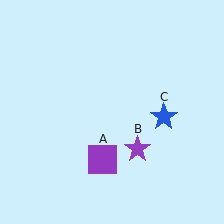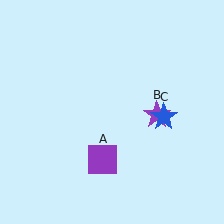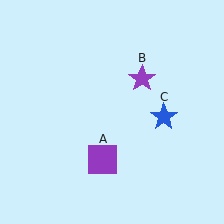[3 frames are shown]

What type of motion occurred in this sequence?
The purple star (object B) rotated counterclockwise around the center of the scene.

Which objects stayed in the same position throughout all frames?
Purple square (object A) and blue star (object C) remained stationary.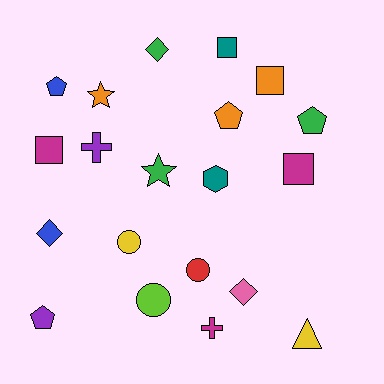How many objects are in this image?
There are 20 objects.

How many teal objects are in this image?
There are 2 teal objects.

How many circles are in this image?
There are 3 circles.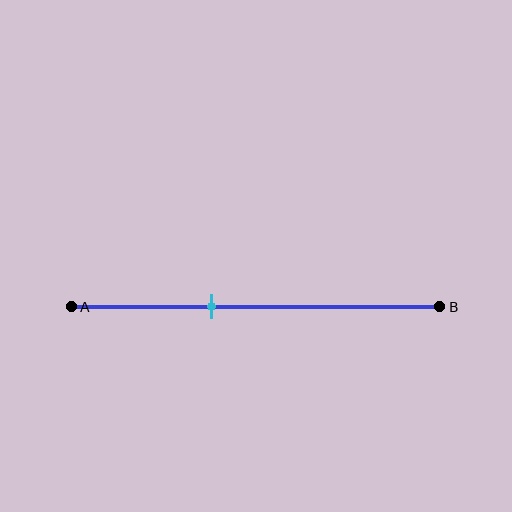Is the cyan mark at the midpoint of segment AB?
No, the mark is at about 40% from A, not at the 50% midpoint.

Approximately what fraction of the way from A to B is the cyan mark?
The cyan mark is approximately 40% of the way from A to B.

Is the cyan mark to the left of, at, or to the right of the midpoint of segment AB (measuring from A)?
The cyan mark is to the left of the midpoint of segment AB.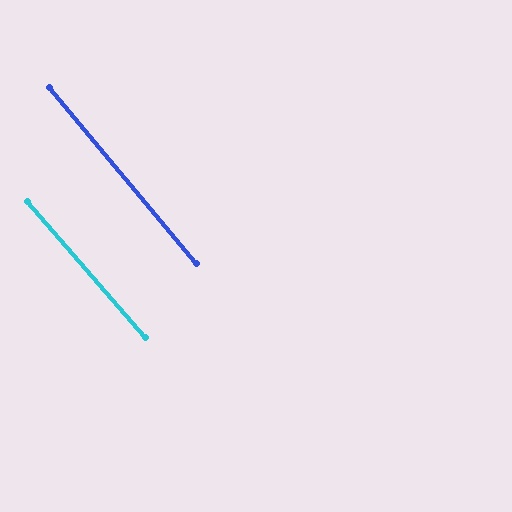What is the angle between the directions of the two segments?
Approximately 1 degree.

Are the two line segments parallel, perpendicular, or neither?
Parallel — their directions differ by only 1.2°.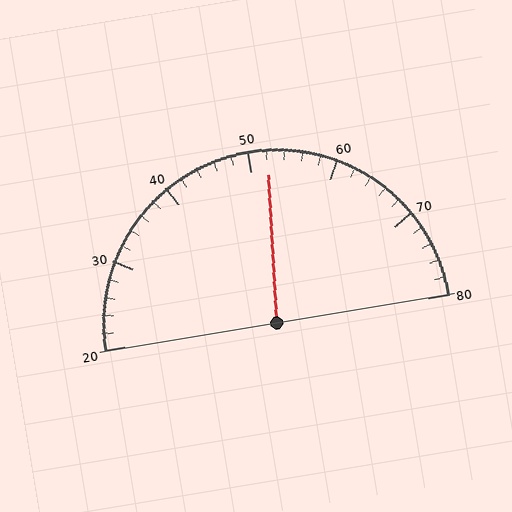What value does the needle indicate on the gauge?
The needle indicates approximately 52.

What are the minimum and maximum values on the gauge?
The gauge ranges from 20 to 80.